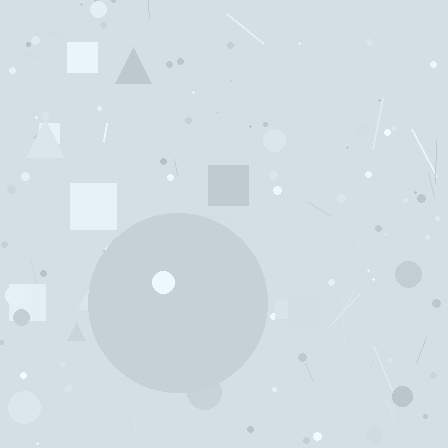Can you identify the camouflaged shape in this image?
The camouflaged shape is a circle.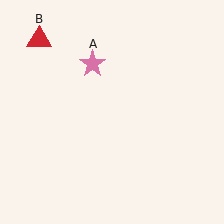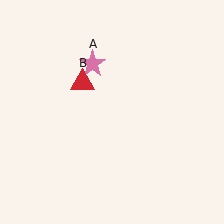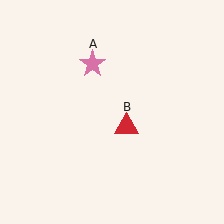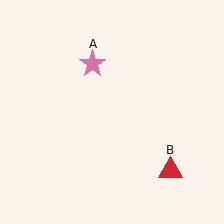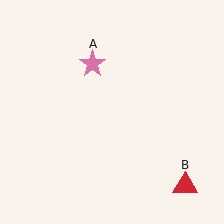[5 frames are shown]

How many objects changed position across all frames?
1 object changed position: red triangle (object B).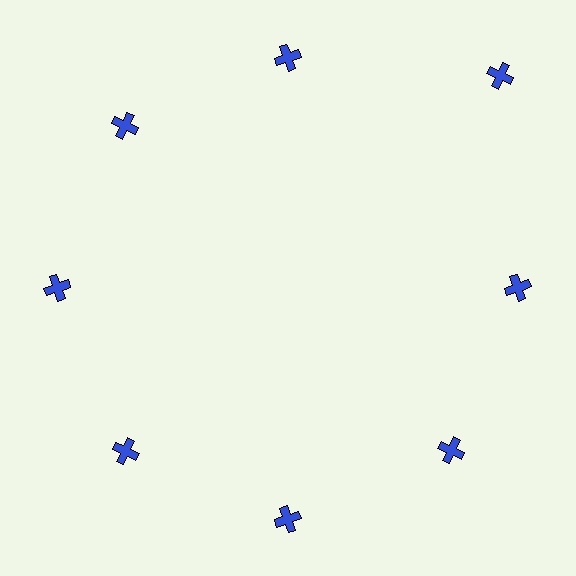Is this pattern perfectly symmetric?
No. The 8 blue crosses are arranged in a ring, but one element near the 2 o'clock position is pushed outward from the center, breaking the 8-fold rotational symmetry.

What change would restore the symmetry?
The symmetry would be restored by moving it inward, back onto the ring so that all 8 crosses sit at equal angles and equal distance from the center.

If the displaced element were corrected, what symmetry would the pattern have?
It would have 8-fold rotational symmetry — the pattern would map onto itself every 45 degrees.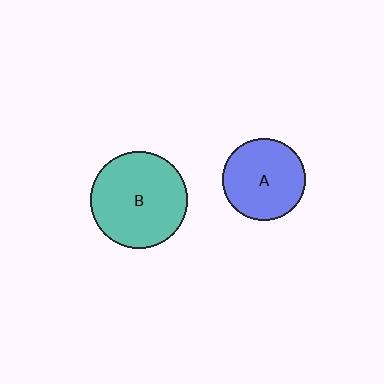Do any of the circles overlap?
No, none of the circles overlap.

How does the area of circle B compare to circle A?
Approximately 1.4 times.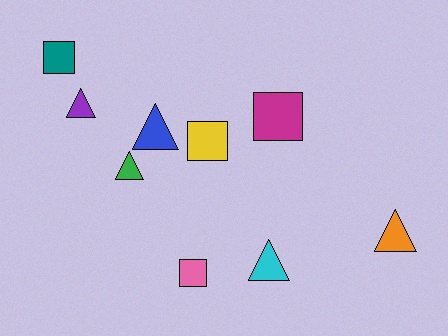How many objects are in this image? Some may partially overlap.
There are 9 objects.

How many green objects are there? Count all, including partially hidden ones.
There is 1 green object.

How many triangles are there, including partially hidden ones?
There are 5 triangles.